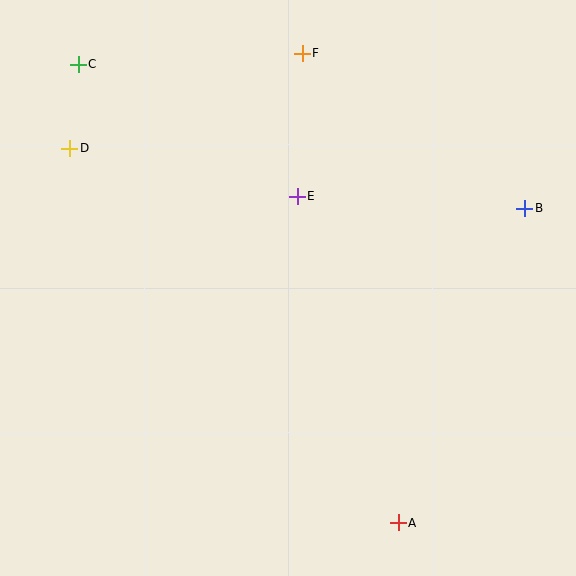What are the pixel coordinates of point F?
Point F is at (302, 53).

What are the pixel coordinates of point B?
Point B is at (525, 208).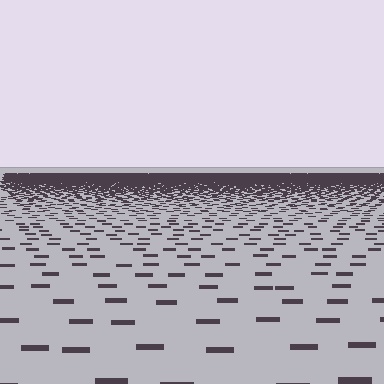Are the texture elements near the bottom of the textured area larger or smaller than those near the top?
Larger. Near the bottom, elements are closer to the viewer and appear at a bigger on-screen size.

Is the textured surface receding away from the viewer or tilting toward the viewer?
The surface is receding away from the viewer. Texture elements get smaller and denser toward the top.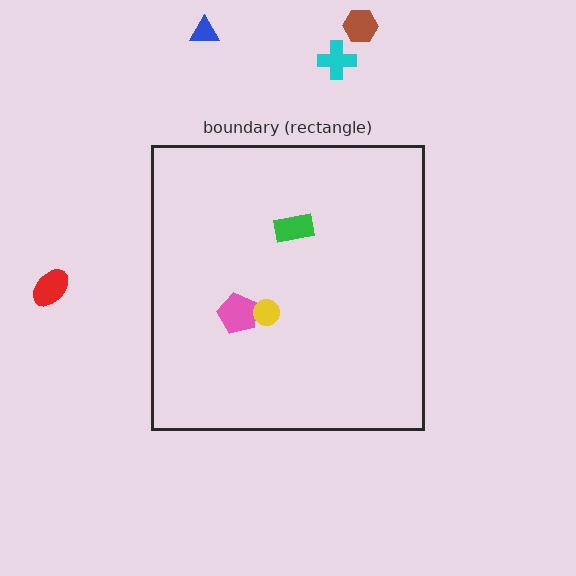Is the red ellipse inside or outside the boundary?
Outside.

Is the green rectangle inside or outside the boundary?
Inside.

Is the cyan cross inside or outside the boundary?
Outside.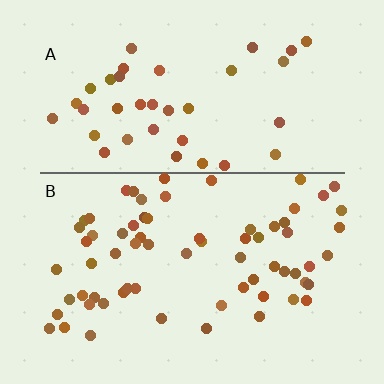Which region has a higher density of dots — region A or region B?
B (the bottom).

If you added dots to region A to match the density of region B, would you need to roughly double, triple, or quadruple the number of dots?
Approximately double.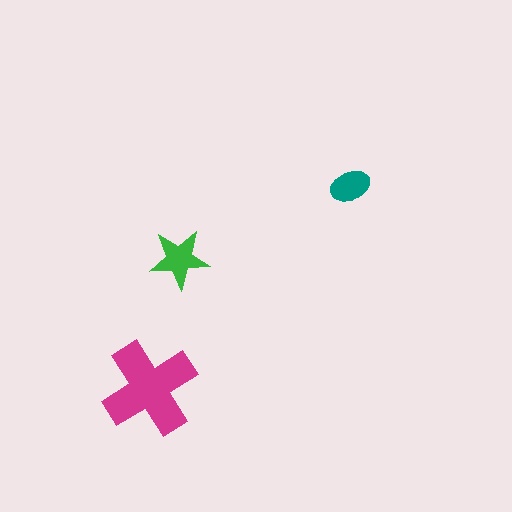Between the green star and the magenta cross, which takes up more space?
The magenta cross.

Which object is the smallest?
The teal ellipse.